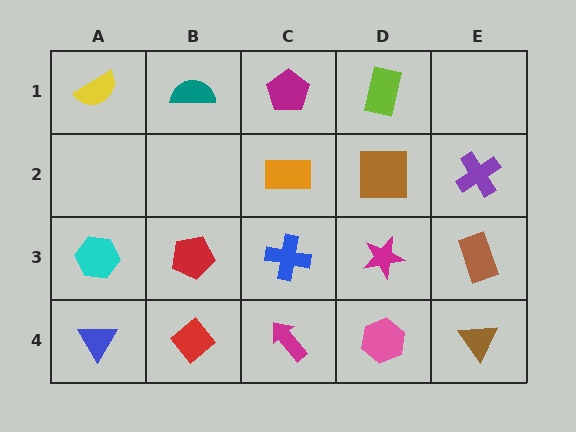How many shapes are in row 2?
3 shapes.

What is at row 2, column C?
An orange rectangle.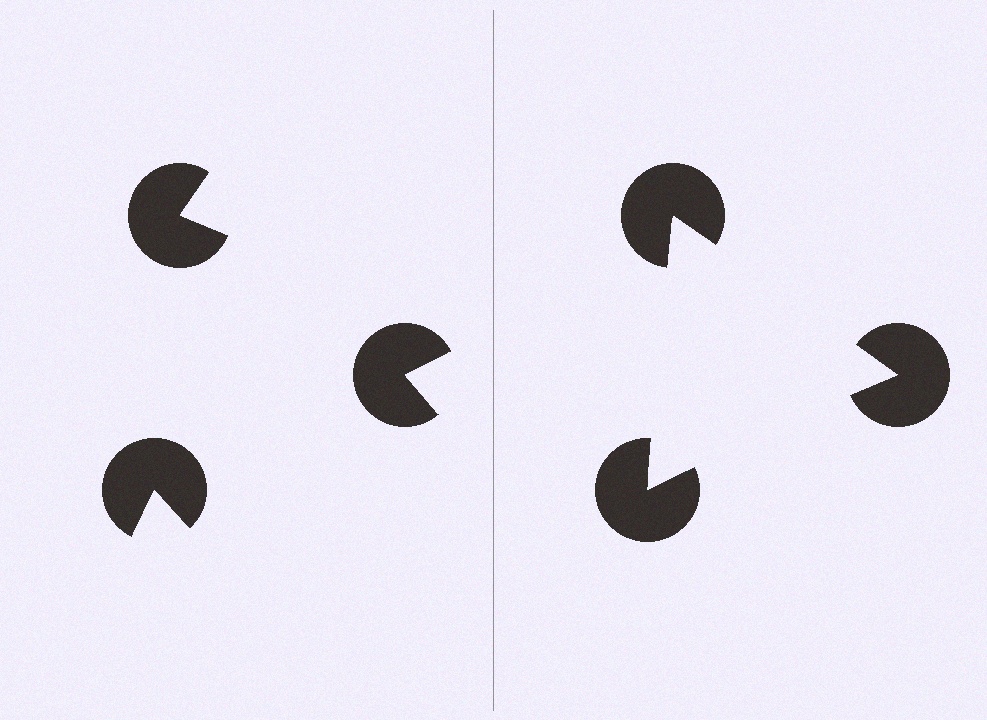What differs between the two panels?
The pac-man discs are positioned identically on both sides; only the wedge orientations differ. On the right they align to a triangle; on the left they are misaligned.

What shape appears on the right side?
An illusory triangle.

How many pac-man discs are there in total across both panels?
6 — 3 on each side.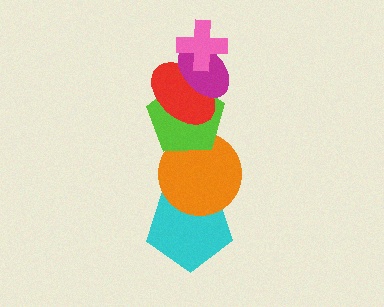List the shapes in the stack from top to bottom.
From top to bottom: the pink cross, the magenta ellipse, the red ellipse, the lime pentagon, the orange circle, the cyan pentagon.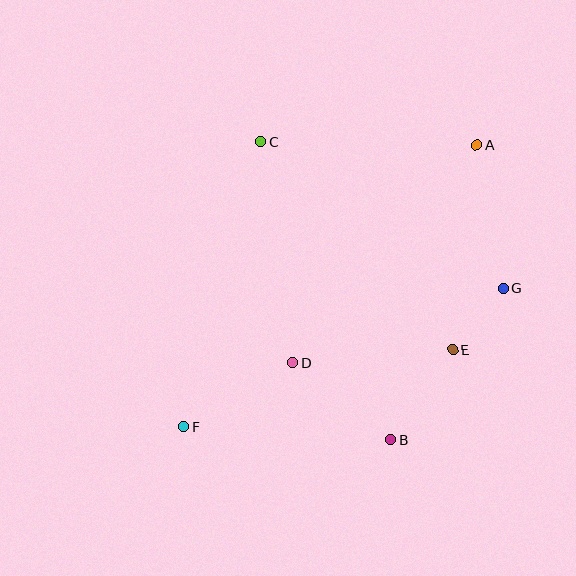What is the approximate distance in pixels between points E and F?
The distance between E and F is approximately 280 pixels.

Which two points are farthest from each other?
Points A and F are farthest from each other.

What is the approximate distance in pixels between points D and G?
The distance between D and G is approximately 224 pixels.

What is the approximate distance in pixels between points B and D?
The distance between B and D is approximately 125 pixels.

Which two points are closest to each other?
Points E and G are closest to each other.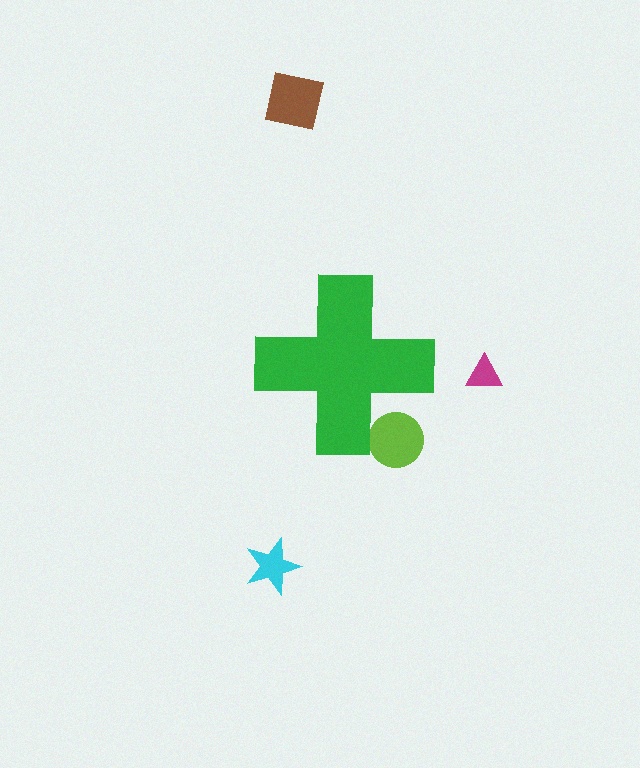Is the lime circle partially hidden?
Yes, the lime circle is partially hidden behind the green cross.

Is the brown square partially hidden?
No, the brown square is fully visible.